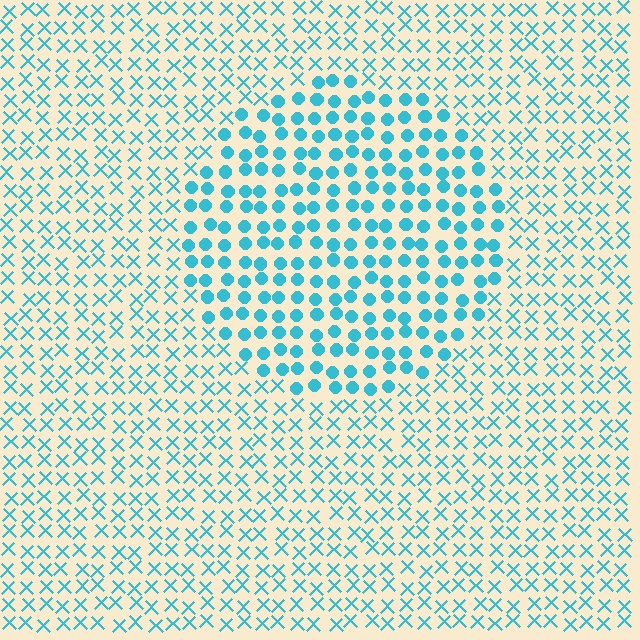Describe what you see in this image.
The image is filled with small cyan elements arranged in a uniform grid. A circle-shaped region contains circles, while the surrounding area contains X marks. The boundary is defined purely by the change in element shape.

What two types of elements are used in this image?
The image uses circles inside the circle region and X marks outside it.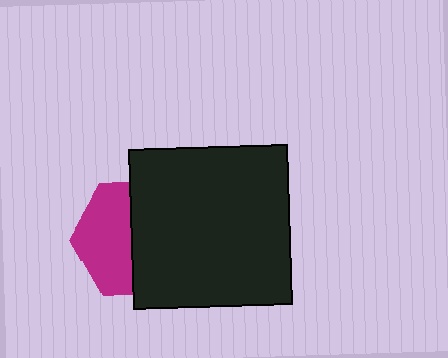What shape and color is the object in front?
The object in front is a black square.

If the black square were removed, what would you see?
You would see the complete magenta hexagon.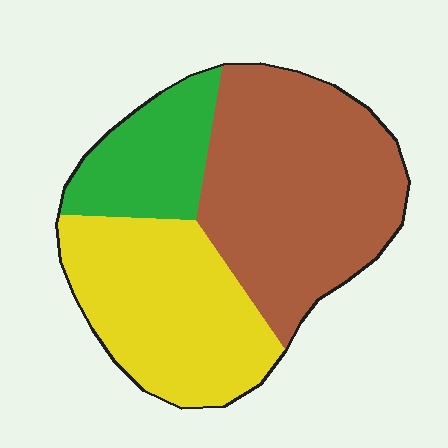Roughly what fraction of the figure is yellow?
Yellow takes up between a third and a half of the figure.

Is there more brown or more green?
Brown.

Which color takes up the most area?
Brown, at roughly 45%.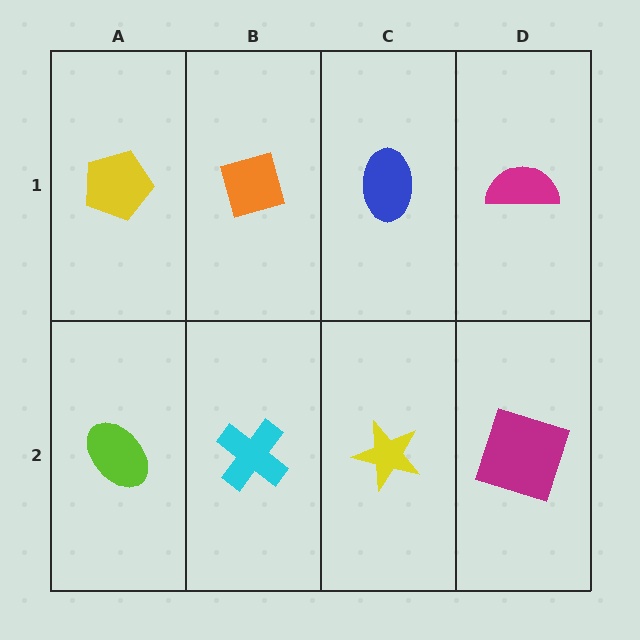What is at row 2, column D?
A magenta square.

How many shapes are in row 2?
4 shapes.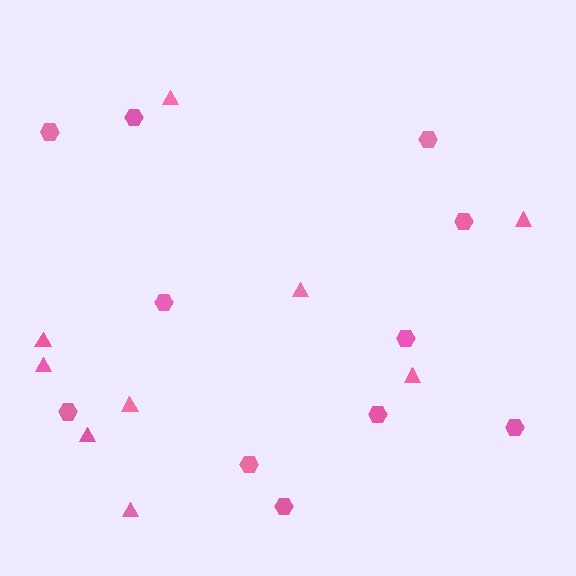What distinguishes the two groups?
There are 2 groups: one group of triangles (9) and one group of hexagons (11).